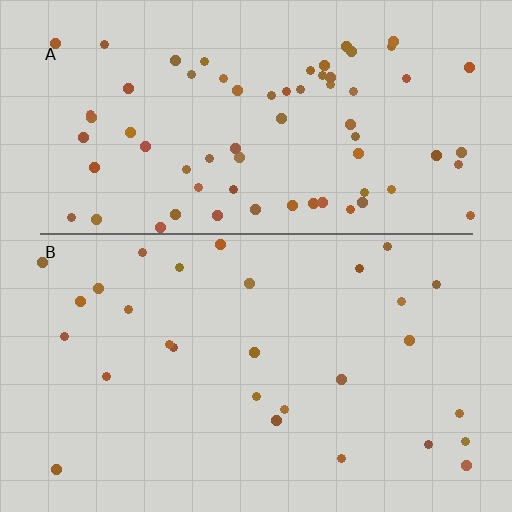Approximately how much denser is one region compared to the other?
Approximately 2.5× — region A over region B.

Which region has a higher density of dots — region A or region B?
A (the top).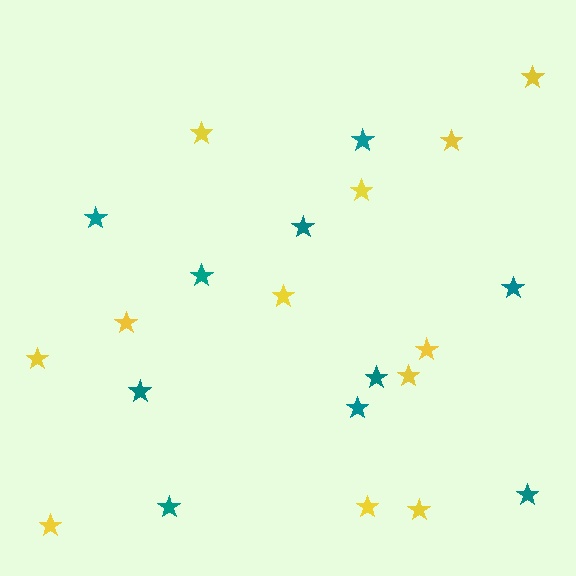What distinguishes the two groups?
There are 2 groups: one group of yellow stars (12) and one group of teal stars (10).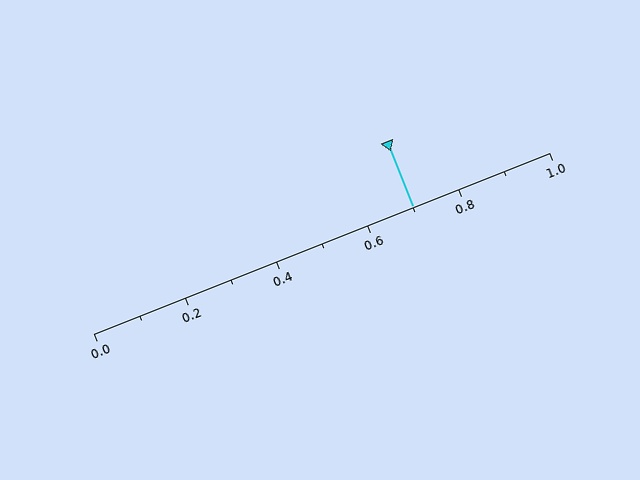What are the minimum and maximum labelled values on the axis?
The axis runs from 0.0 to 1.0.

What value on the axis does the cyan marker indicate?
The marker indicates approximately 0.7.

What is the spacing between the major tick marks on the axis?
The major ticks are spaced 0.2 apart.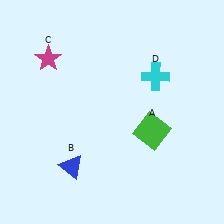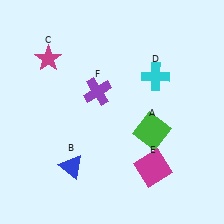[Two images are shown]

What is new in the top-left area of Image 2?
A purple cross (F) was added in the top-left area of Image 2.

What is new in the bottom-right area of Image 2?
A magenta square (E) was added in the bottom-right area of Image 2.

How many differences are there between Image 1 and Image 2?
There are 2 differences between the two images.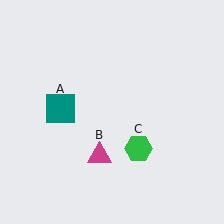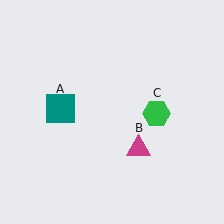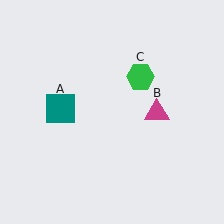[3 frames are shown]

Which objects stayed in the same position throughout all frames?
Teal square (object A) remained stationary.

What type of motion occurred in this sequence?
The magenta triangle (object B), green hexagon (object C) rotated counterclockwise around the center of the scene.